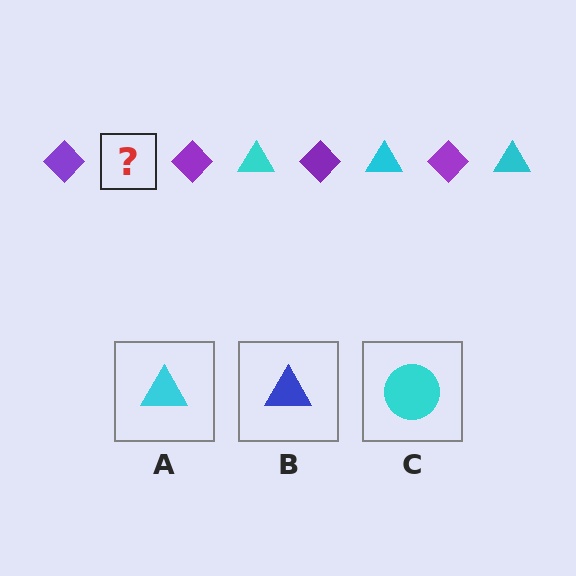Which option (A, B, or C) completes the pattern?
A.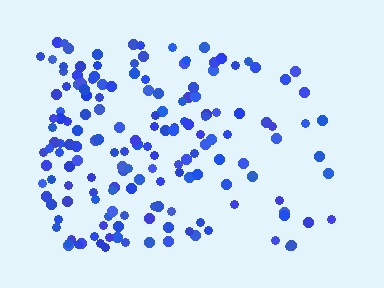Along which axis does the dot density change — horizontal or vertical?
Horizontal.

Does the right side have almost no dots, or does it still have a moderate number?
Still a moderate number, just noticeably fewer than the left.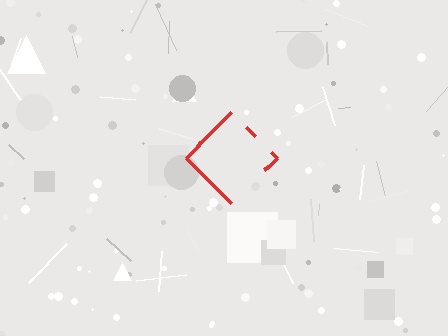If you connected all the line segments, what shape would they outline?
They would outline a diamond.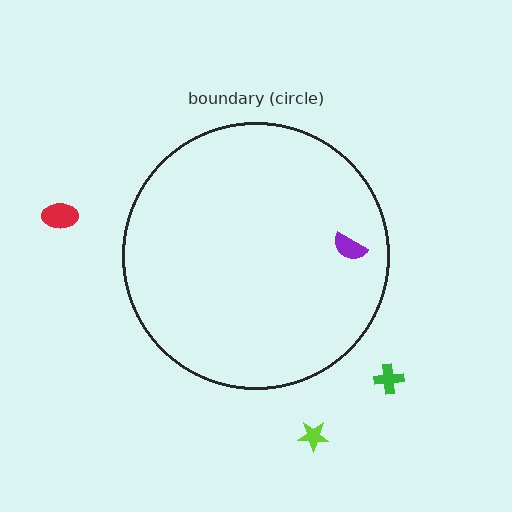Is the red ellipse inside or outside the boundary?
Outside.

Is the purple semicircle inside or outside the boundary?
Inside.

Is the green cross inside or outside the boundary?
Outside.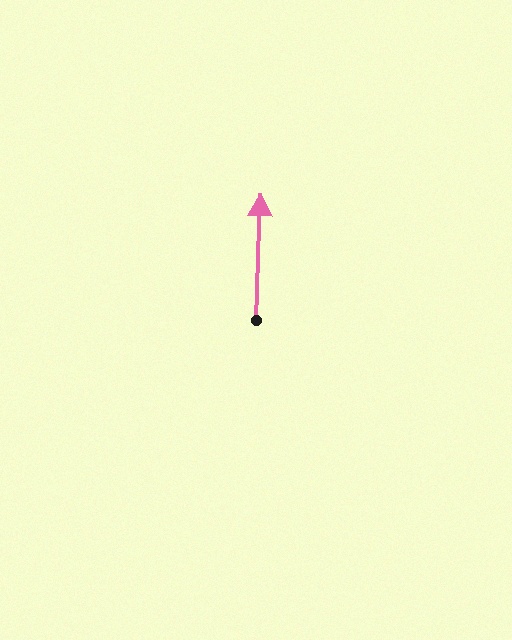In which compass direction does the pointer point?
North.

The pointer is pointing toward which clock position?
Roughly 12 o'clock.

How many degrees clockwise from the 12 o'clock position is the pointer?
Approximately 2 degrees.